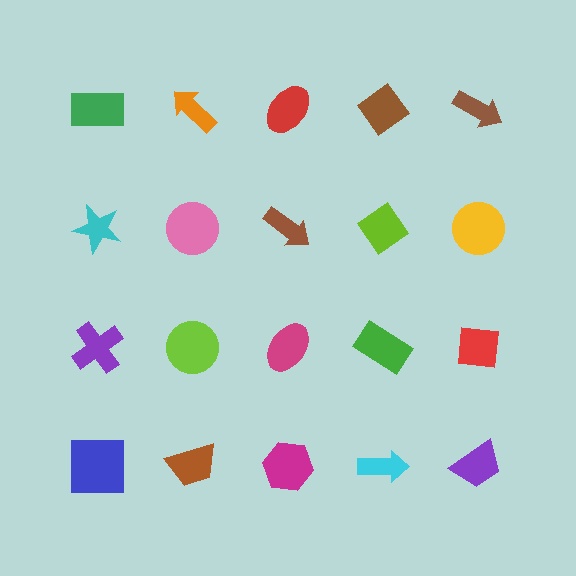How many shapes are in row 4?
5 shapes.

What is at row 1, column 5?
A brown arrow.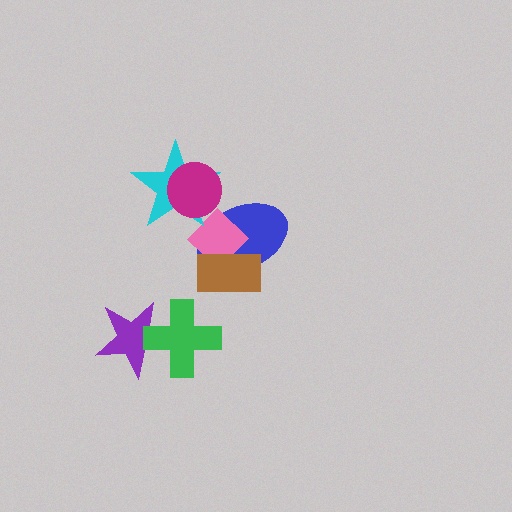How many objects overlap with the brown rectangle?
2 objects overlap with the brown rectangle.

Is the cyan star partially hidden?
Yes, it is partially covered by another shape.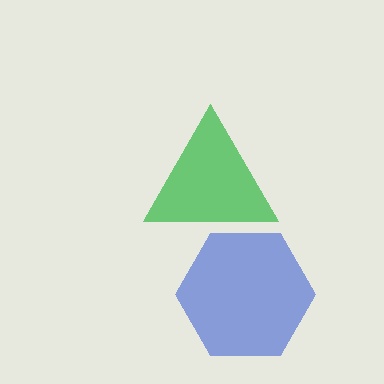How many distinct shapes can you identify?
There are 2 distinct shapes: a green triangle, a blue hexagon.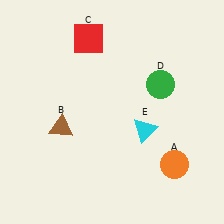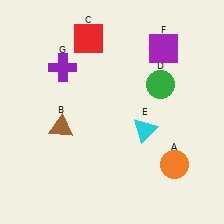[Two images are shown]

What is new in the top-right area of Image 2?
A purple square (F) was added in the top-right area of Image 2.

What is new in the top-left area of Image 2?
A purple cross (G) was added in the top-left area of Image 2.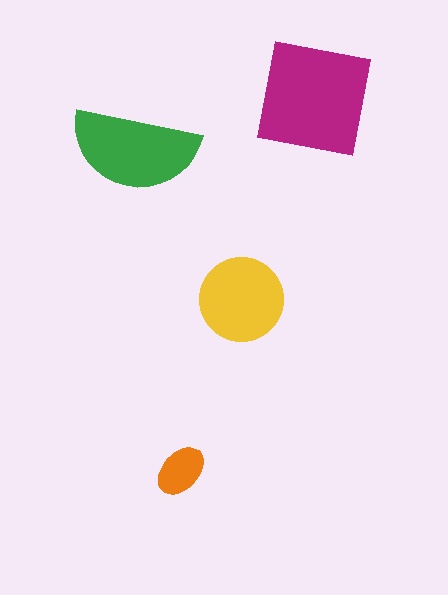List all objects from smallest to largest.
The orange ellipse, the yellow circle, the green semicircle, the magenta square.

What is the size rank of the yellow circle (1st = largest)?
3rd.